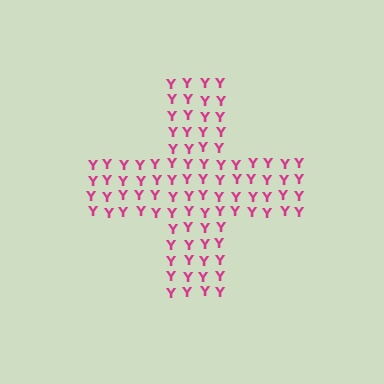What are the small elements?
The small elements are letter Y's.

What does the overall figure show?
The overall figure shows a cross.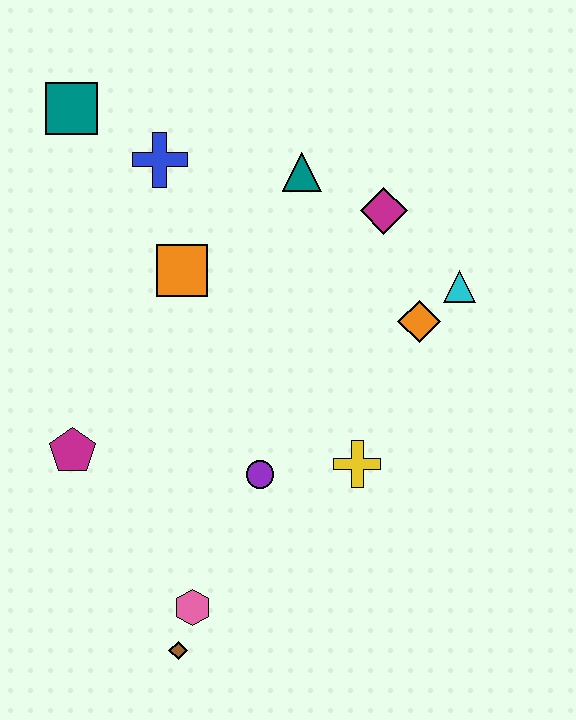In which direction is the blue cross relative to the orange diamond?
The blue cross is to the left of the orange diamond.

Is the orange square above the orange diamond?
Yes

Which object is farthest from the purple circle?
The teal square is farthest from the purple circle.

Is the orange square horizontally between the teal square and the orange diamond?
Yes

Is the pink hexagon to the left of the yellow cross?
Yes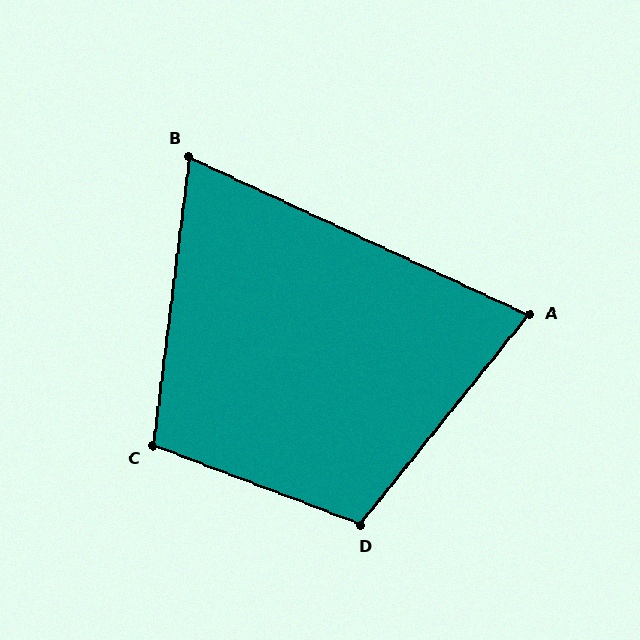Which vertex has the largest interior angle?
D, at approximately 108 degrees.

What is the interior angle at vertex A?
Approximately 76 degrees (acute).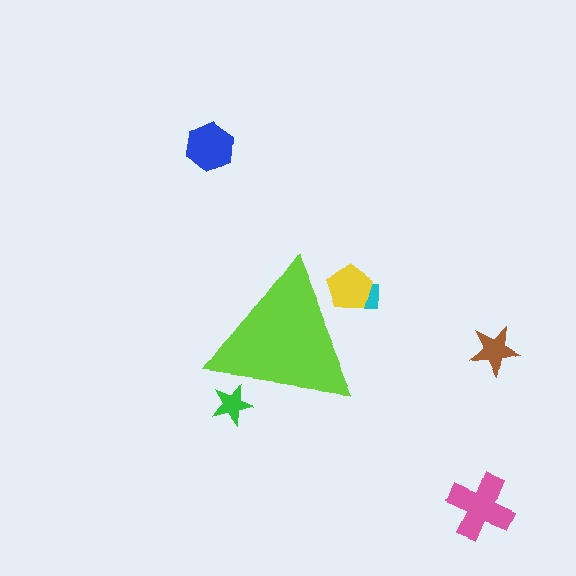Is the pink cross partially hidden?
No, the pink cross is fully visible.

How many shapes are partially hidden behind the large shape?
3 shapes are partially hidden.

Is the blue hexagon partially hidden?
No, the blue hexagon is fully visible.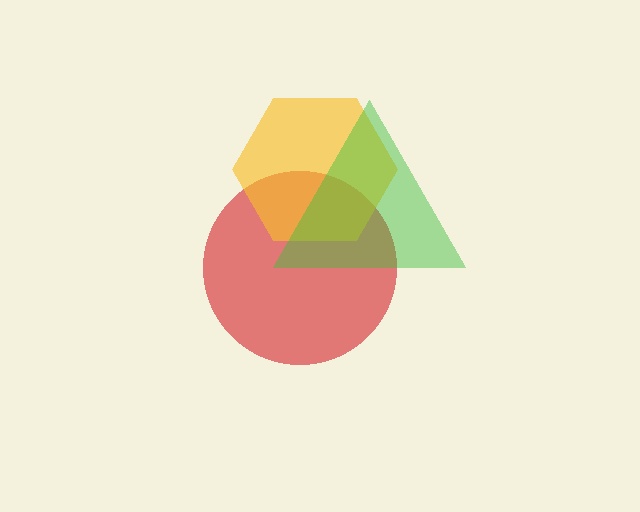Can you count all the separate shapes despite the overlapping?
Yes, there are 3 separate shapes.